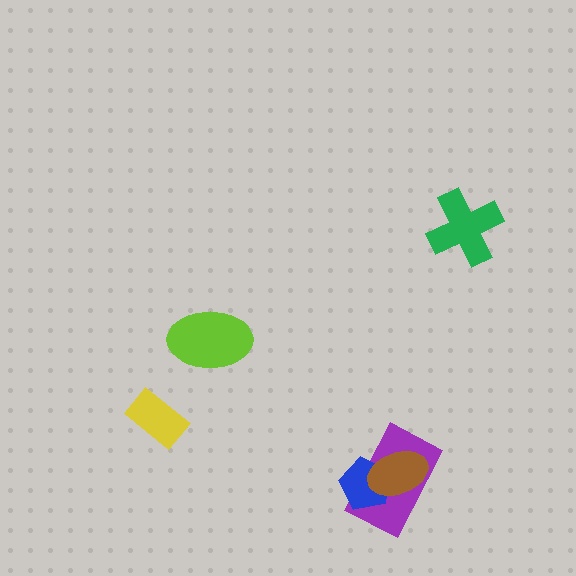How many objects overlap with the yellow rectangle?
0 objects overlap with the yellow rectangle.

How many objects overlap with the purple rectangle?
2 objects overlap with the purple rectangle.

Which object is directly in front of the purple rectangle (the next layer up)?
The blue pentagon is directly in front of the purple rectangle.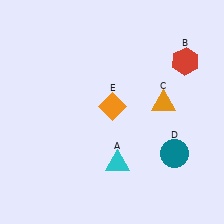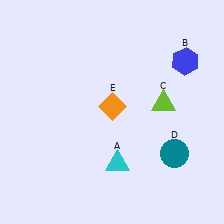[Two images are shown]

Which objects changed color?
B changed from red to blue. C changed from orange to lime.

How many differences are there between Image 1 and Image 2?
There are 2 differences between the two images.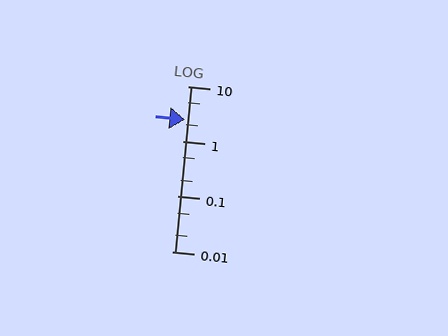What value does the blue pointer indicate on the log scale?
The pointer indicates approximately 2.5.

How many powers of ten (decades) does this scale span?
The scale spans 3 decades, from 0.01 to 10.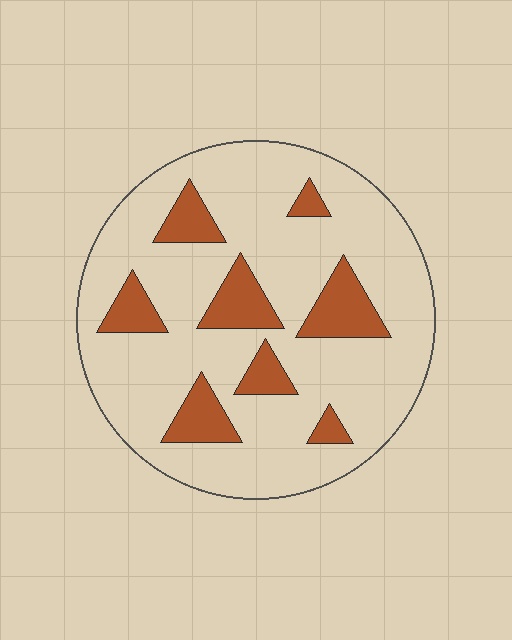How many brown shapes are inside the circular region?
8.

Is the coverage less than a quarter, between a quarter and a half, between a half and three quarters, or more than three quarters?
Less than a quarter.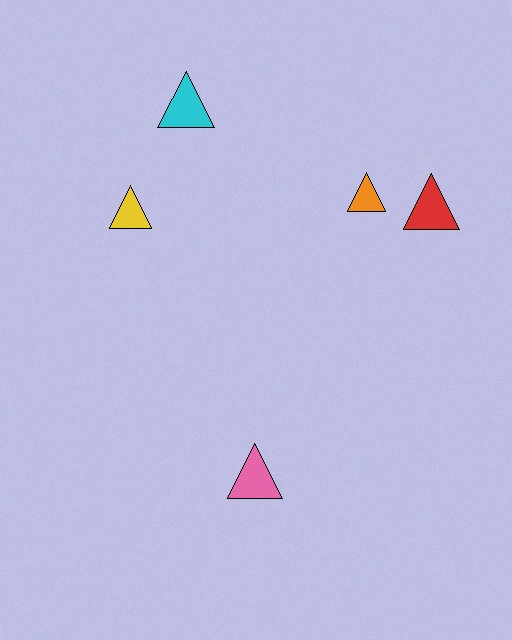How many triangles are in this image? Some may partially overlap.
There are 5 triangles.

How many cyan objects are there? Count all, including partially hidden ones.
There is 1 cyan object.